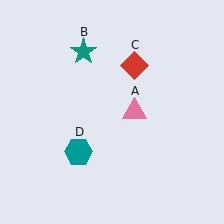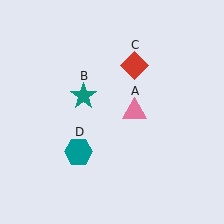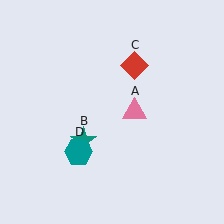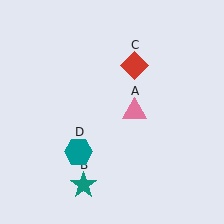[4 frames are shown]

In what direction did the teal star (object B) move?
The teal star (object B) moved down.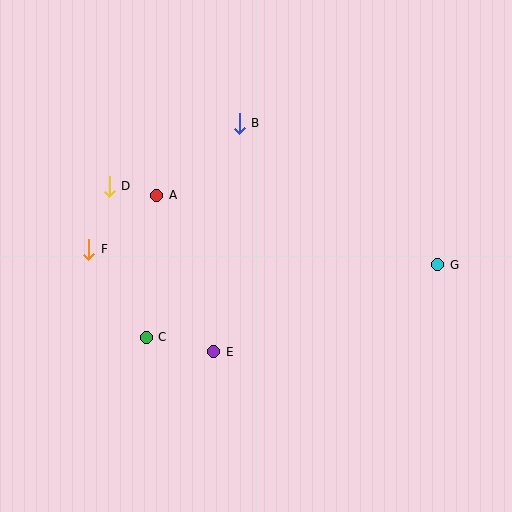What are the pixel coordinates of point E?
Point E is at (214, 352).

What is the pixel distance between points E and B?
The distance between E and B is 230 pixels.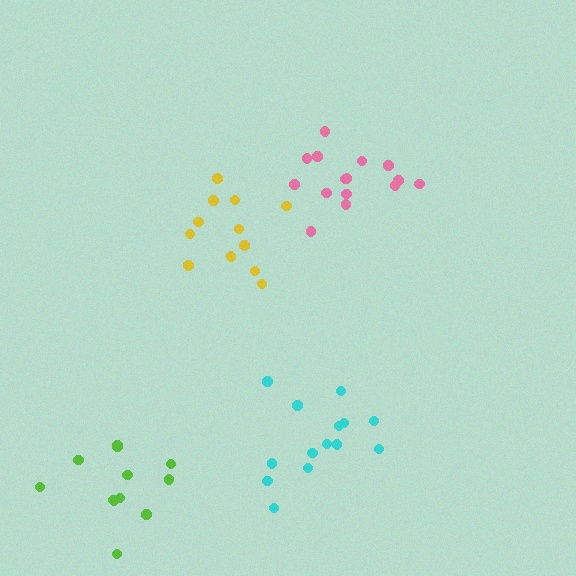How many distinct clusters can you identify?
There are 4 distinct clusters.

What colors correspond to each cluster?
The clusters are colored: pink, cyan, lime, yellow.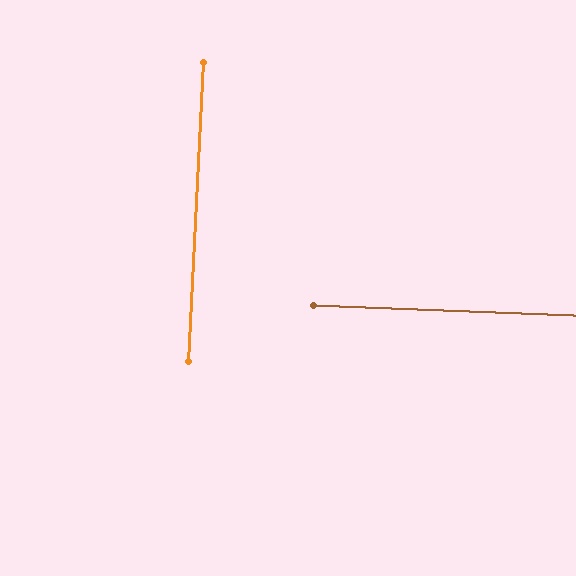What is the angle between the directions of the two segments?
Approximately 89 degrees.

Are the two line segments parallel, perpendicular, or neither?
Perpendicular — they meet at approximately 89°.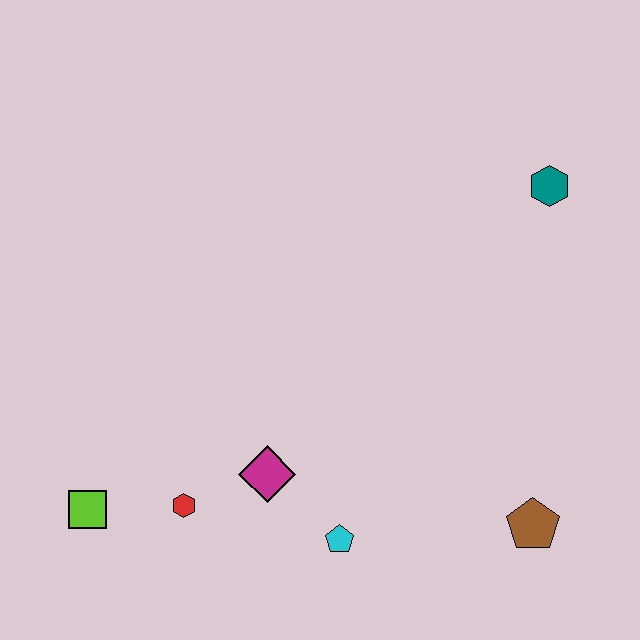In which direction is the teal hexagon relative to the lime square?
The teal hexagon is to the right of the lime square.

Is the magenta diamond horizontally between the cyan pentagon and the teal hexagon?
No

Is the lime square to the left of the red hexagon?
Yes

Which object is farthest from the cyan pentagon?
The teal hexagon is farthest from the cyan pentagon.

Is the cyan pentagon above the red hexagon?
No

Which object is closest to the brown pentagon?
The cyan pentagon is closest to the brown pentagon.